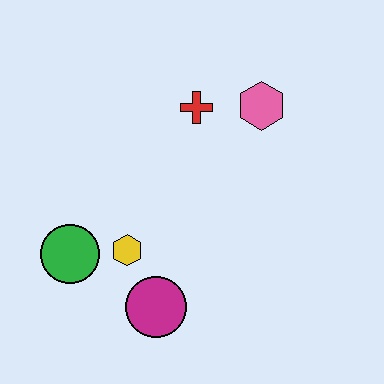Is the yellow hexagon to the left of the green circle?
No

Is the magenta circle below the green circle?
Yes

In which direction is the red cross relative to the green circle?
The red cross is above the green circle.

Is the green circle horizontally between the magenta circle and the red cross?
No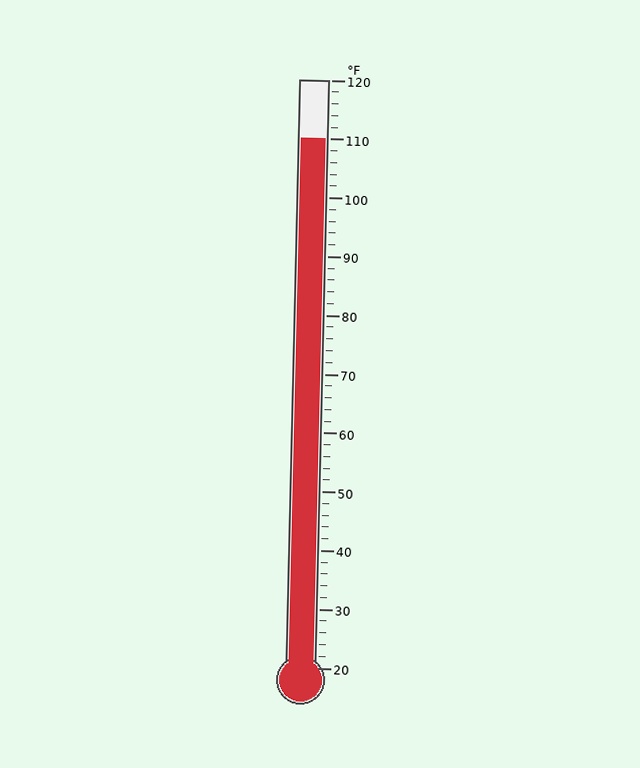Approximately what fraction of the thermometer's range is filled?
The thermometer is filled to approximately 90% of its range.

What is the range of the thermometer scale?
The thermometer scale ranges from 20°F to 120°F.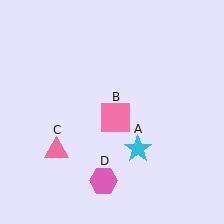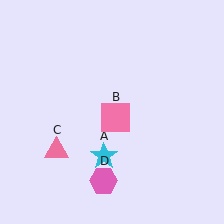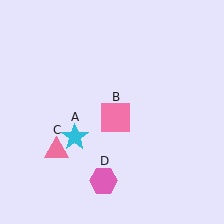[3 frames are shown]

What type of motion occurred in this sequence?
The cyan star (object A) rotated clockwise around the center of the scene.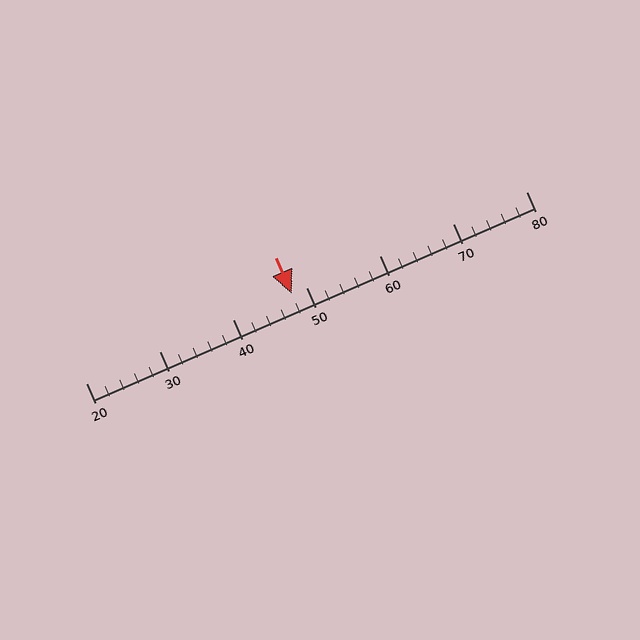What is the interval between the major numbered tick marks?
The major tick marks are spaced 10 units apart.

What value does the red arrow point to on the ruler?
The red arrow points to approximately 48.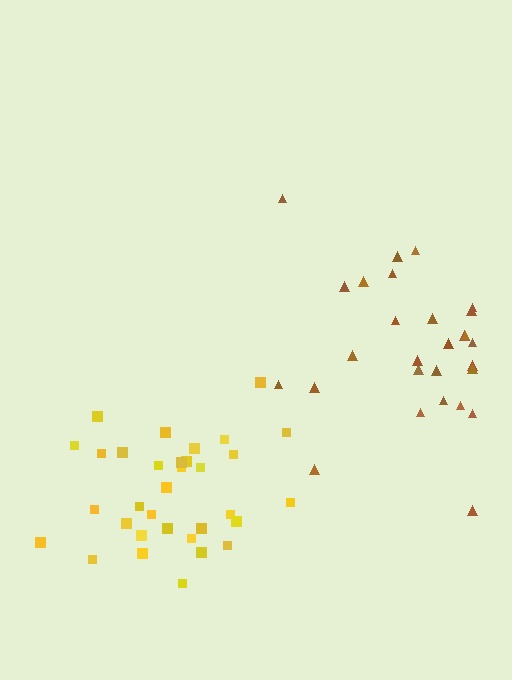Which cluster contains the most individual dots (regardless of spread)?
Yellow (33).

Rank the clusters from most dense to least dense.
yellow, brown.